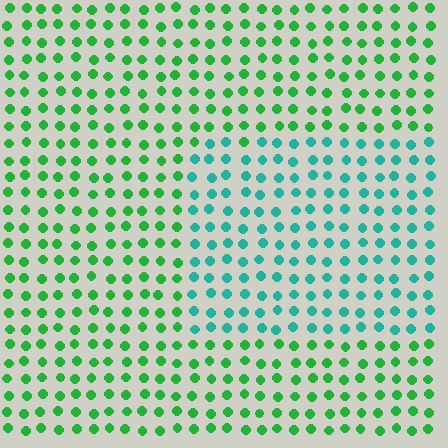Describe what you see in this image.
The image is filled with small green elements in a uniform arrangement. A rectangle-shaped region is visible where the elements are tinted to a slightly different hue, forming a subtle color boundary.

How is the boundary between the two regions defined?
The boundary is defined purely by a slight shift in hue (about 43 degrees). Spacing, size, and orientation are identical on both sides.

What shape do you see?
I see a rectangle.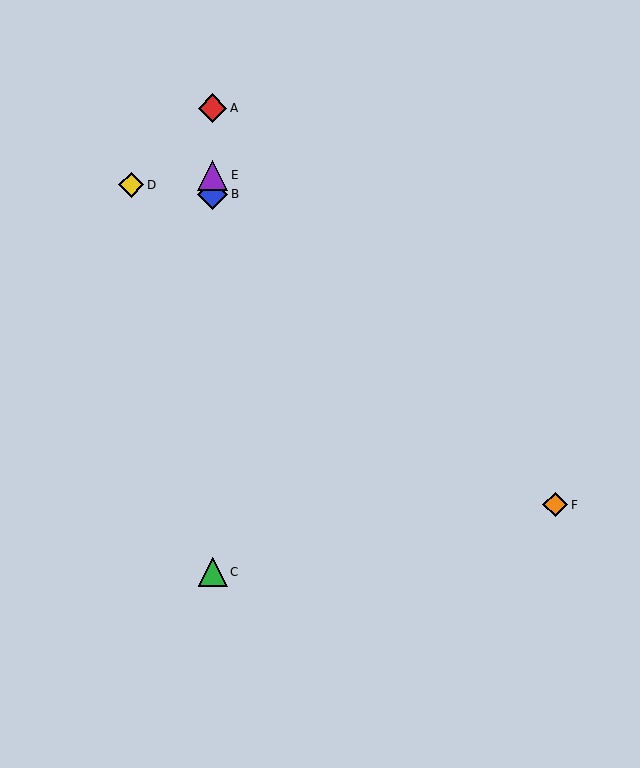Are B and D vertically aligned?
No, B is at x≈213 and D is at x≈131.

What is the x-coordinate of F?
Object F is at x≈555.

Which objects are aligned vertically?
Objects A, B, C, E are aligned vertically.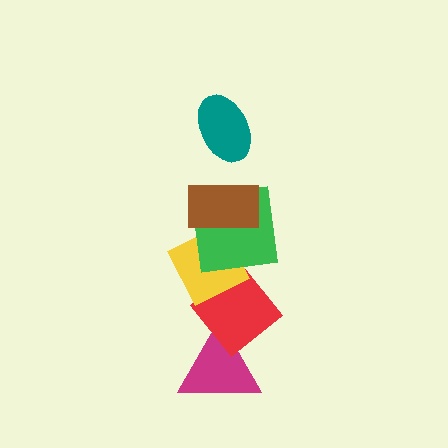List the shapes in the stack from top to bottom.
From top to bottom: the teal ellipse, the brown rectangle, the green square, the yellow diamond, the red diamond, the magenta triangle.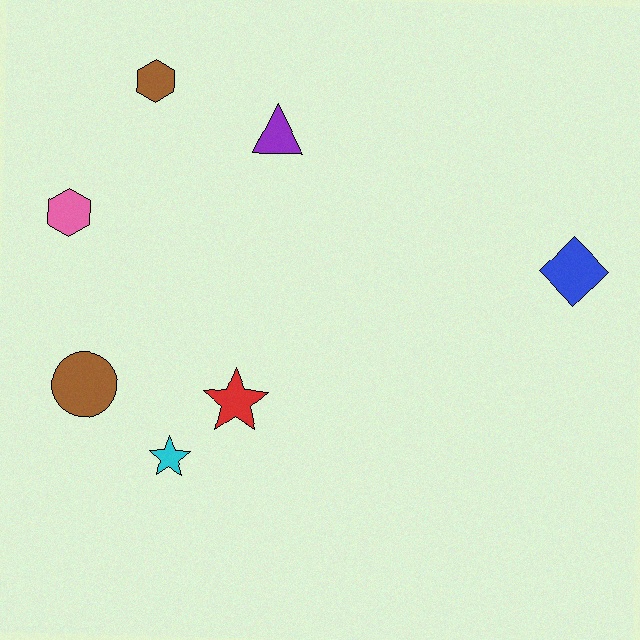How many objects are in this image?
There are 7 objects.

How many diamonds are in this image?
There is 1 diamond.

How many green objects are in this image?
There are no green objects.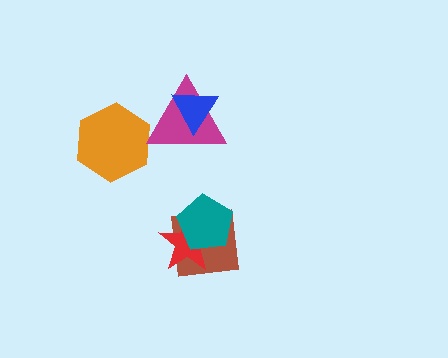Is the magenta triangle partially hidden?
Yes, it is partially covered by another shape.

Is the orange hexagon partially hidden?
Yes, it is partially covered by another shape.